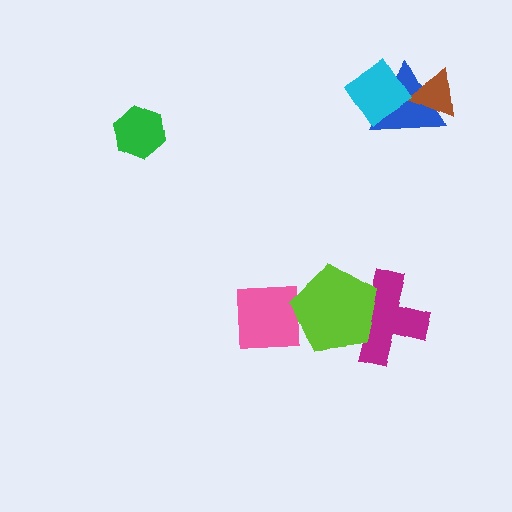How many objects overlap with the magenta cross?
1 object overlaps with the magenta cross.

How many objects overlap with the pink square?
1 object overlaps with the pink square.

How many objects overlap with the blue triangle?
2 objects overlap with the blue triangle.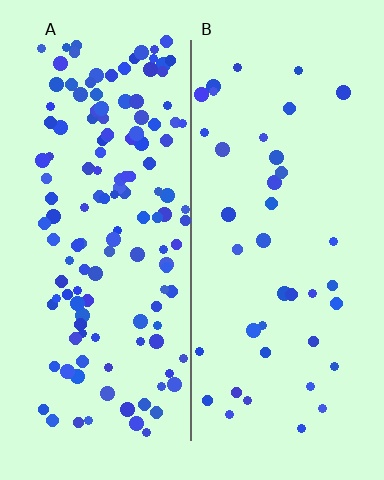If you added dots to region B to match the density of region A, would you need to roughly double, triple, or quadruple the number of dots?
Approximately triple.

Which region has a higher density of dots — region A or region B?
A (the left).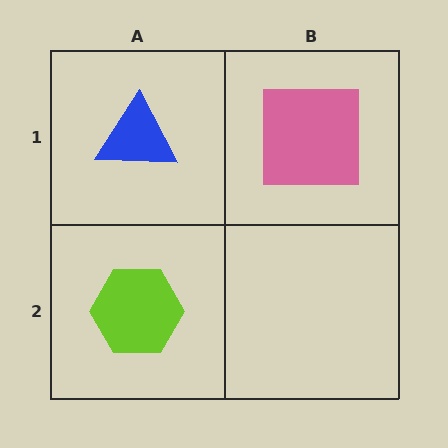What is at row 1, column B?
A pink square.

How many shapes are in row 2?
1 shape.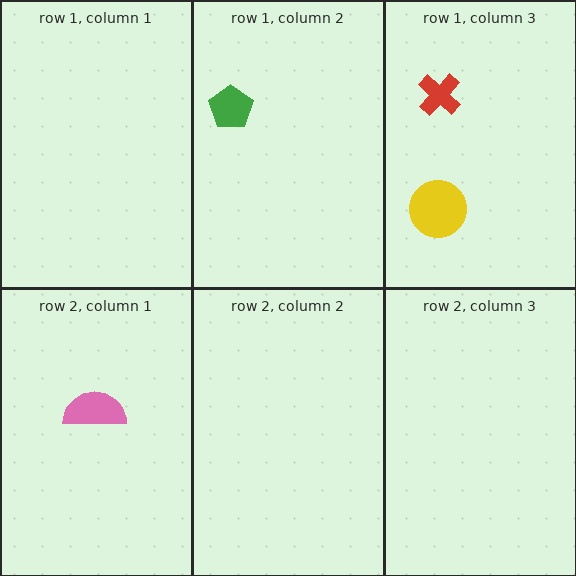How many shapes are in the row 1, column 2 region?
1.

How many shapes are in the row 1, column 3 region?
2.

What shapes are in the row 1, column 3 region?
The yellow circle, the red cross.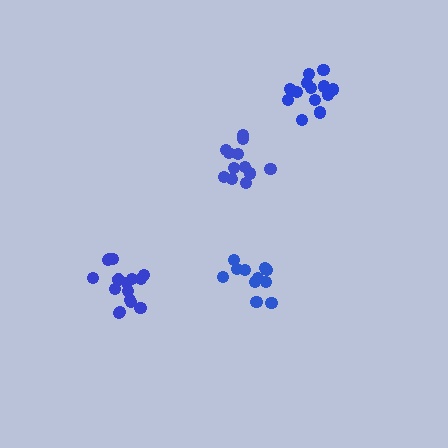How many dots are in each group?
Group 1: 16 dots, Group 2: 11 dots, Group 3: 13 dots, Group 4: 12 dots (52 total).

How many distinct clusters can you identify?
There are 4 distinct clusters.